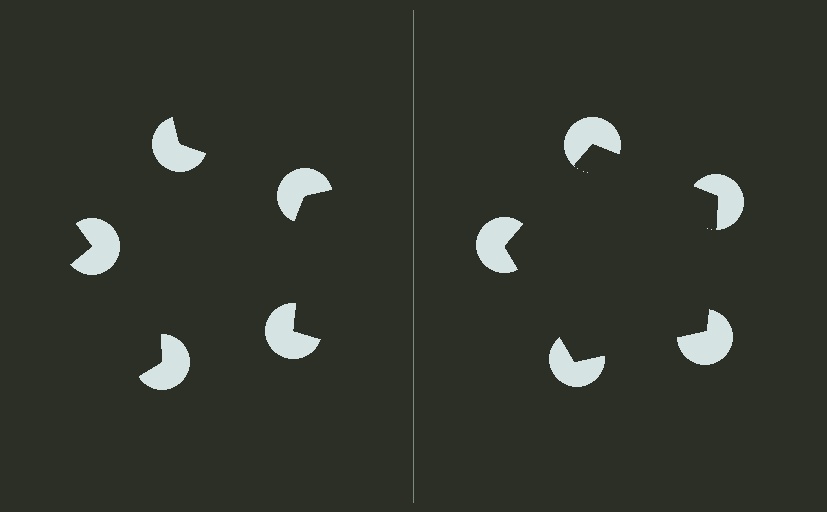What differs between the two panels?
The pac-man discs are positioned identically on both sides; only the wedge orientations differ. On the right they align to a pentagon; on the left they are misaligned.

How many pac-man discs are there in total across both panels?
10 — 5 on each side.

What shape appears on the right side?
An illusory pentagon.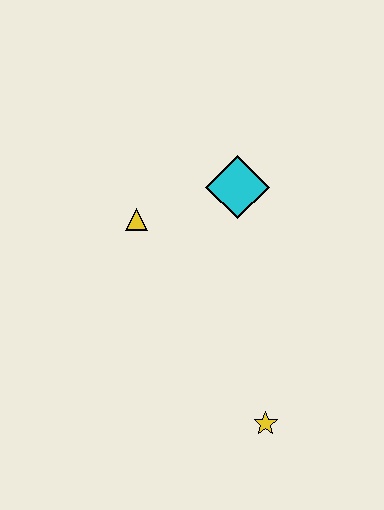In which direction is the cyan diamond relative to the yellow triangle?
The cyan diamond is to the right of the yellow triangle.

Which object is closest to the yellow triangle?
The cyan diamond is closest to the yellow triangle.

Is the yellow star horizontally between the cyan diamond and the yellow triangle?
No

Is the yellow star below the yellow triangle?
Yes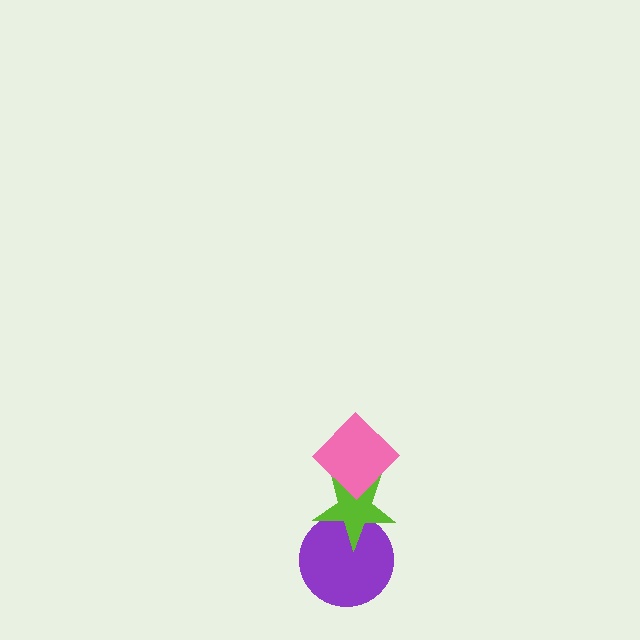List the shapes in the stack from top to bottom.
From top to bottom: the pink diamond, the lime star, the purple circle.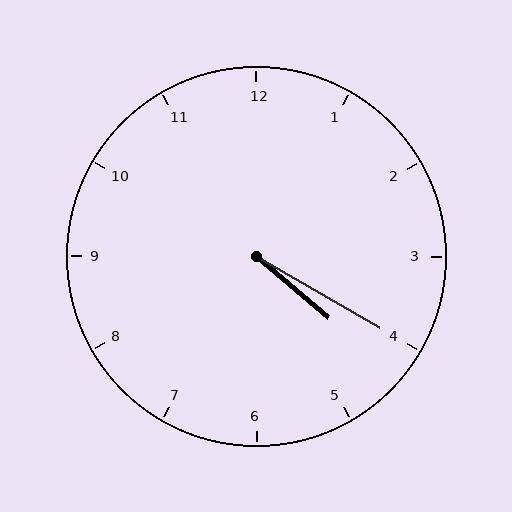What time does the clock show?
4:20.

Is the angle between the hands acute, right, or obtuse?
It is acute.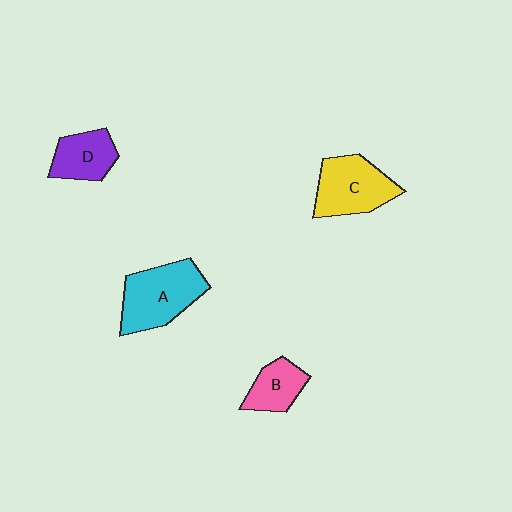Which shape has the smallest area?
Shape B (pink).